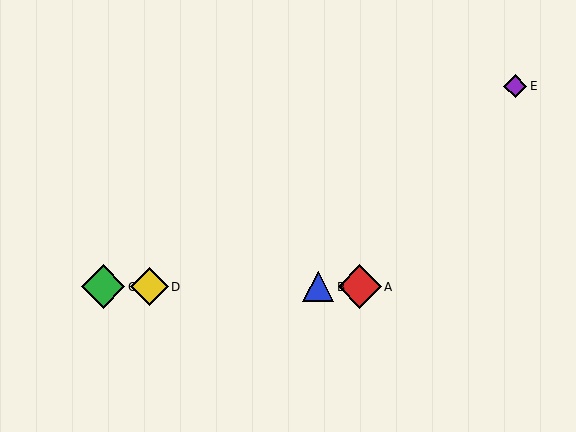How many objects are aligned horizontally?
4 objects (A, B, C, D) are aligned horizontally.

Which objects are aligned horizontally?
Objects A, B, C, D are aligned horizontally.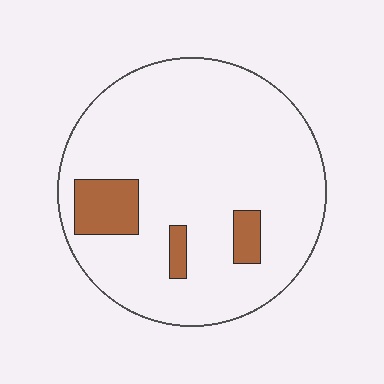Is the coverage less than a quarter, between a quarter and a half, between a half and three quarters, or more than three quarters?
Less than a quarter.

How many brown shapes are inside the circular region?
3.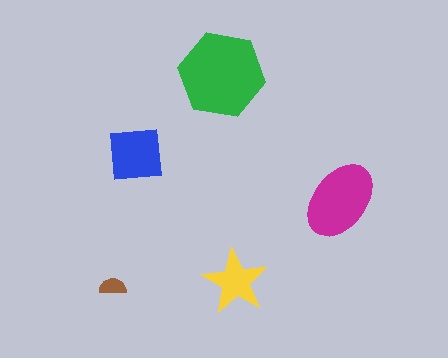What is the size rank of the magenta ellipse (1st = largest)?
2nd.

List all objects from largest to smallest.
The green hexagon, the magenta ellipse, the blue square, the yellow star, the brown semicircle.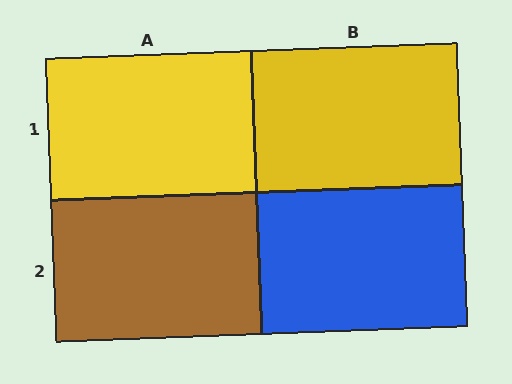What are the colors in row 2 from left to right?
Brown, blue.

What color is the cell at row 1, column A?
Yellow.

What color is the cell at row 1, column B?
Yellow.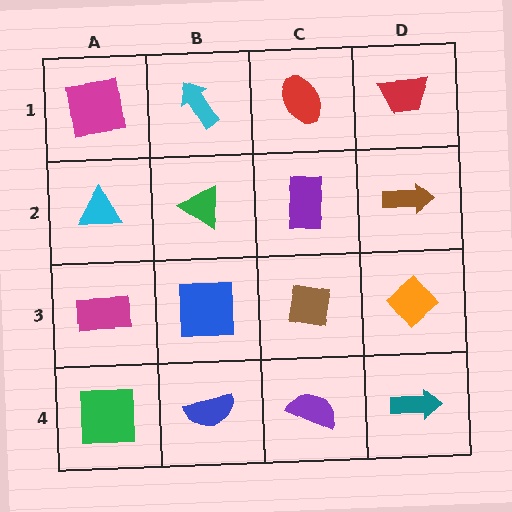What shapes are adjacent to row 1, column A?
A cyan triangle (row 2, column A), a cyan arrow (row 1, column B).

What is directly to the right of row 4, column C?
A teal arrow.